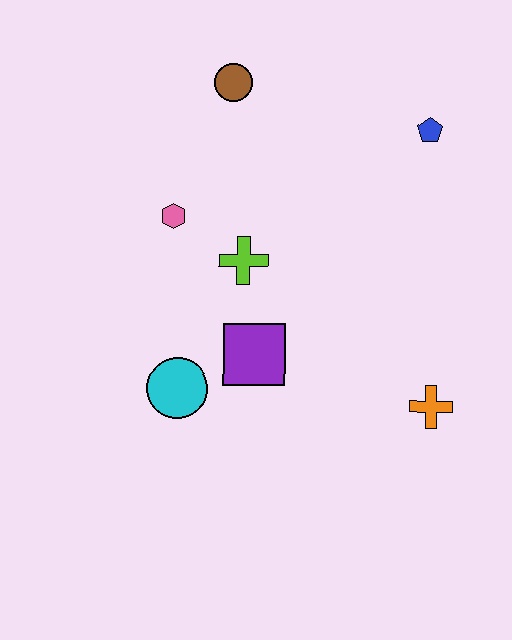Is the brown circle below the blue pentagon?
No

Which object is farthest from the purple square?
The blue pentagon is farthest from the purple square.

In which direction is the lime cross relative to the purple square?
The lime cross is above the purple square.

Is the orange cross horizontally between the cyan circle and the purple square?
No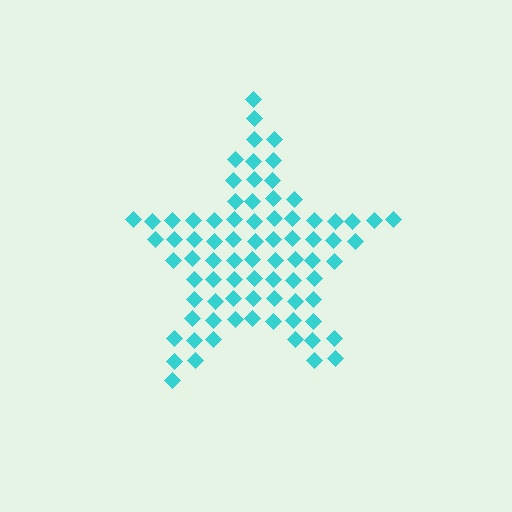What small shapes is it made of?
It is made of small diamonds.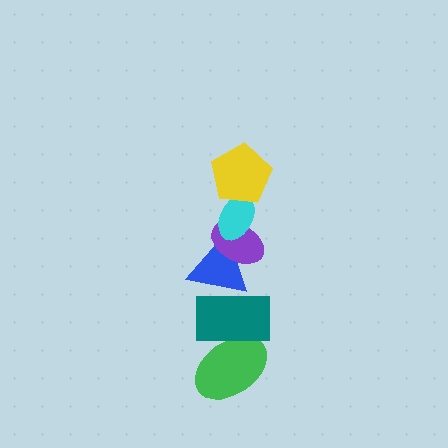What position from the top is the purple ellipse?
The purple ellipse is 3rd from the top.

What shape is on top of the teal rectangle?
The blue triangle is on top of the teal rectangle.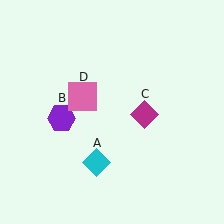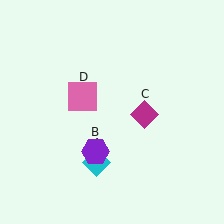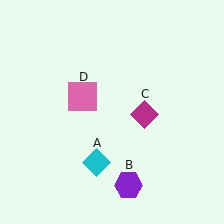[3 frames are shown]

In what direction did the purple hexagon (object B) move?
The purple hexagon (object B) moved down and to the right.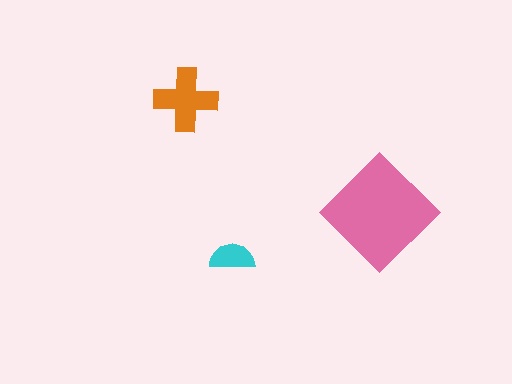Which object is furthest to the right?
The pink diamond is rightmost.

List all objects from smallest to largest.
The cyan semicircle, the orange cross, the pink diamond.